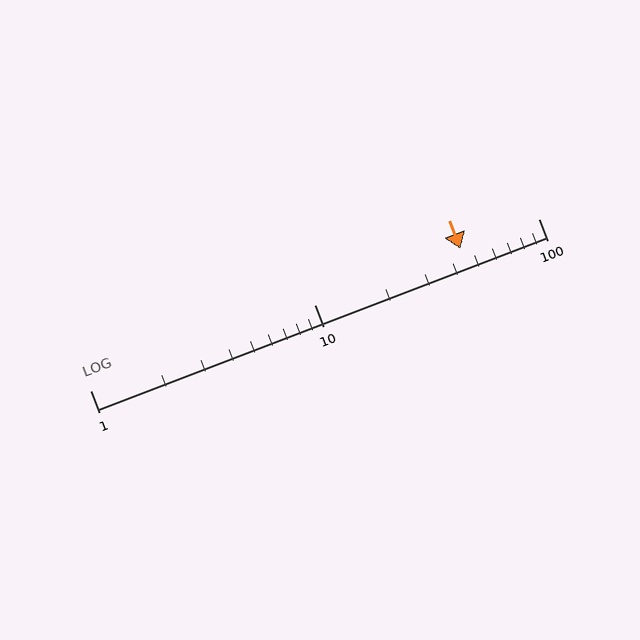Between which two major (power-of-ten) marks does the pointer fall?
The pointer is between 10 and 100.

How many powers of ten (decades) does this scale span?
The scale spans 2 decades, from 1 to 100.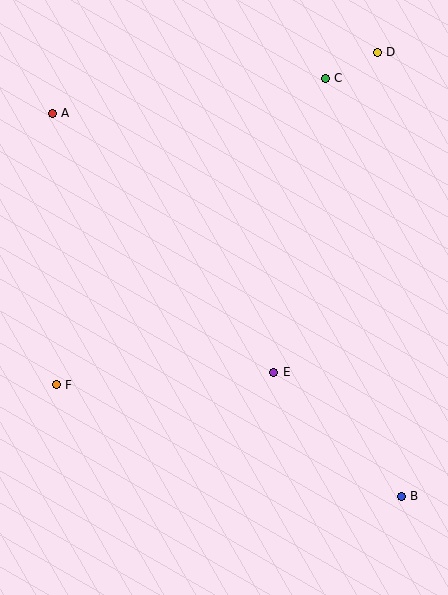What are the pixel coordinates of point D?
Point D is at (377, 52).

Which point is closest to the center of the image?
Point E at (274, 372) is closest to the center.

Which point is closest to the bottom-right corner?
Point B is closest to the bottom-right corner.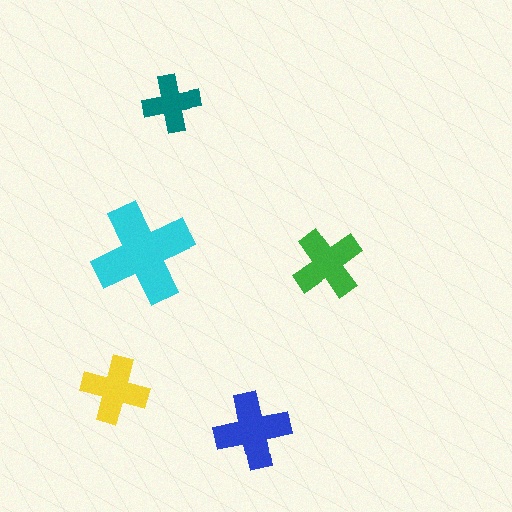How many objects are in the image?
There are 5 objects in the image.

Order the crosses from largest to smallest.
the cyan one, the blue one, the green one, the yellow one, the teal one.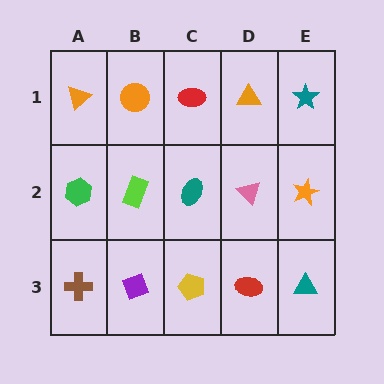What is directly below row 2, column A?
A brown cross.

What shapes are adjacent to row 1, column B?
A lime rectangle (row 2, column B), an orange triangle (row 1, column A), a red ellipse (row 1, column C).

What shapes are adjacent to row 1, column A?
A green hexagon (row 2, column A), an orange circle (row 1, column B).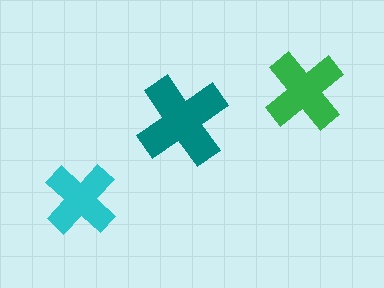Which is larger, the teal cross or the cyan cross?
The teal one.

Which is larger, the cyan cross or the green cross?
The green one.